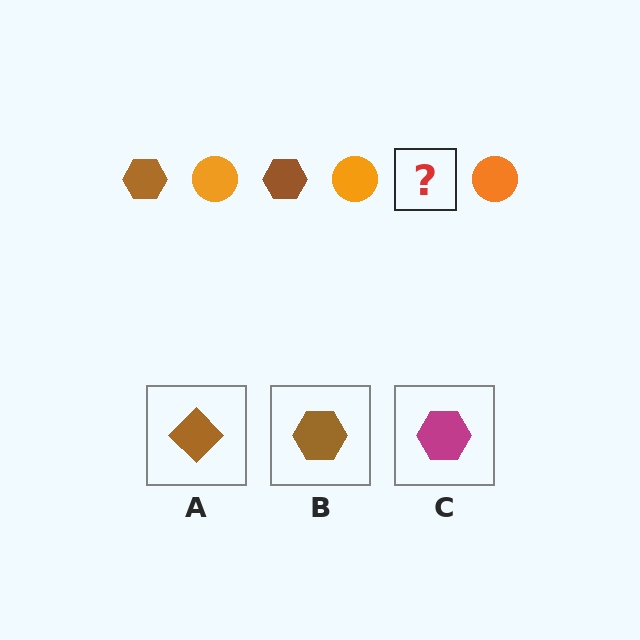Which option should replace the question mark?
Option B.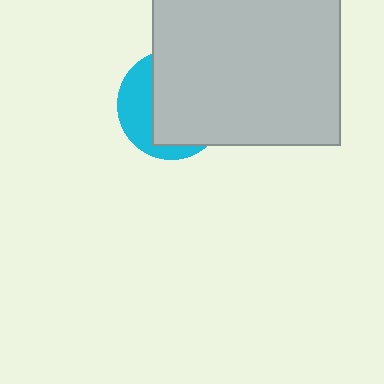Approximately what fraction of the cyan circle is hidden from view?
Roughly 66% of the cyan circle is hidden behind the light gray rectangle.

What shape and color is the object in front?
The object in front is a light gray rectangle.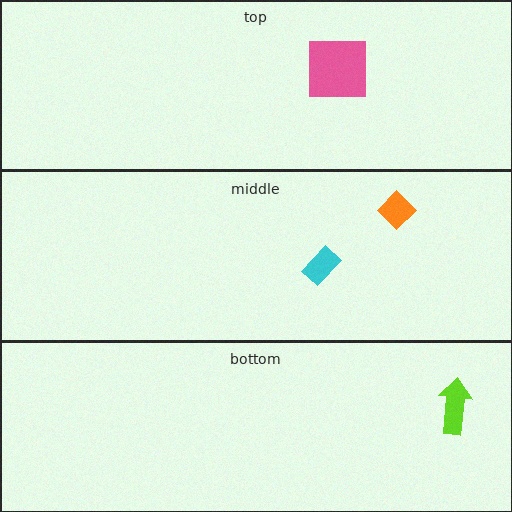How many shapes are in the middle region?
2.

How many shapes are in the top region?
1.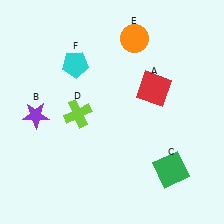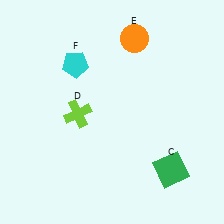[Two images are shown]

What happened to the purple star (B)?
The purple star (B) was removed in Image 2. It was in the bottom-left area of Image 1.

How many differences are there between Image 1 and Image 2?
There are 2 differences between the two images.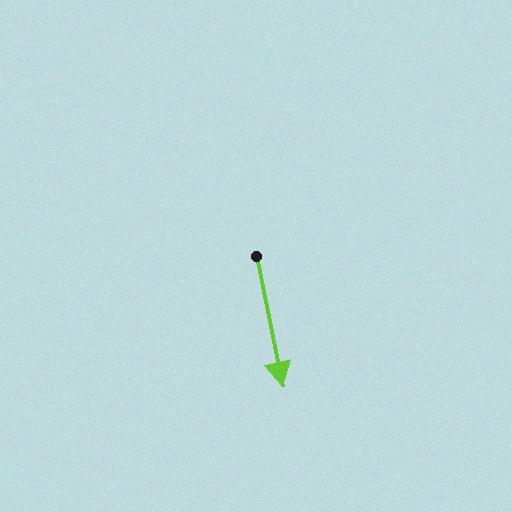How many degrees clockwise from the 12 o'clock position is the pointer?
Approximately 168 degrees.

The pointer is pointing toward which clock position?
Roughly 6 o'clock.